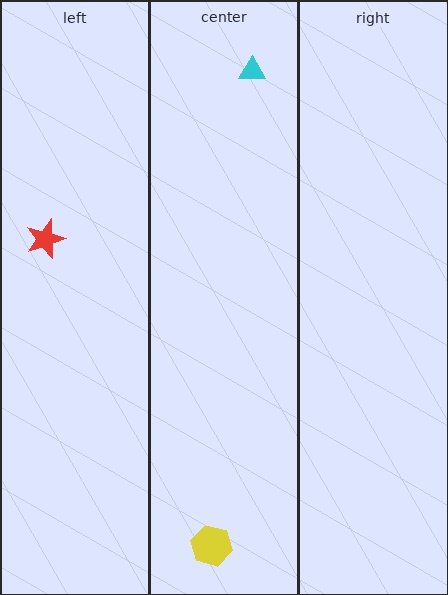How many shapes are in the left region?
1.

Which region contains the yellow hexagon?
The center region.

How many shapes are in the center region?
2.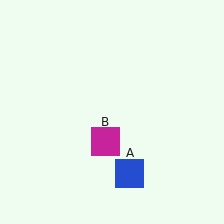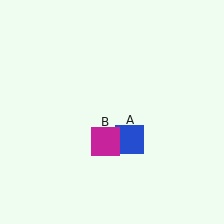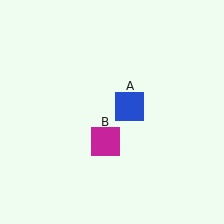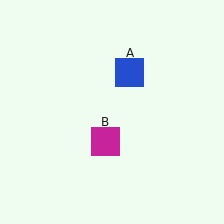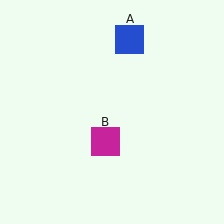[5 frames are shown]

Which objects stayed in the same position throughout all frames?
Magenta square (object B) remained stationary.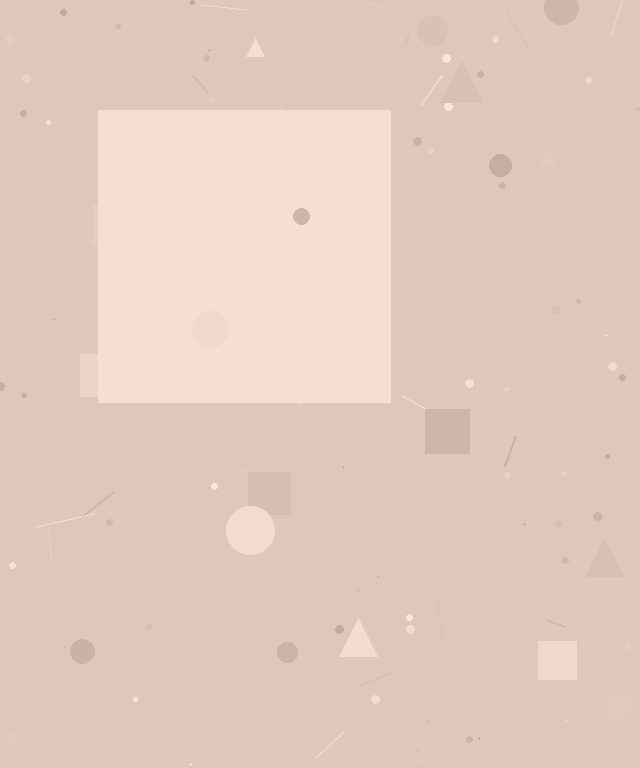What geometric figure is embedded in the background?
A square is embedded in the background.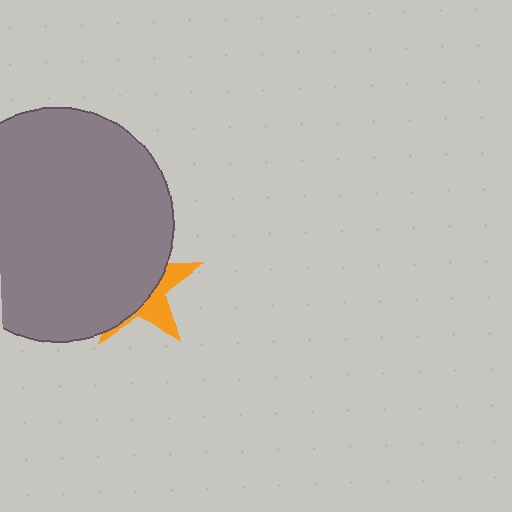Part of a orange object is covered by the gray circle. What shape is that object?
It is a star.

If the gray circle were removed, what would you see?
You would see the complete orange star.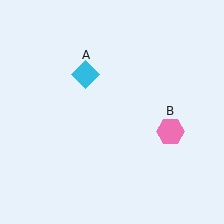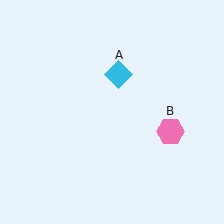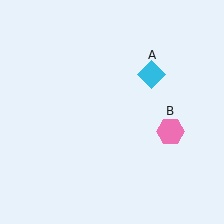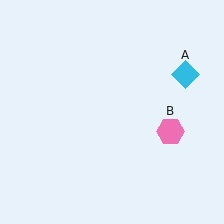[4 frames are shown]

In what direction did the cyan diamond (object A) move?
The cyan diamond (object A) moved right.